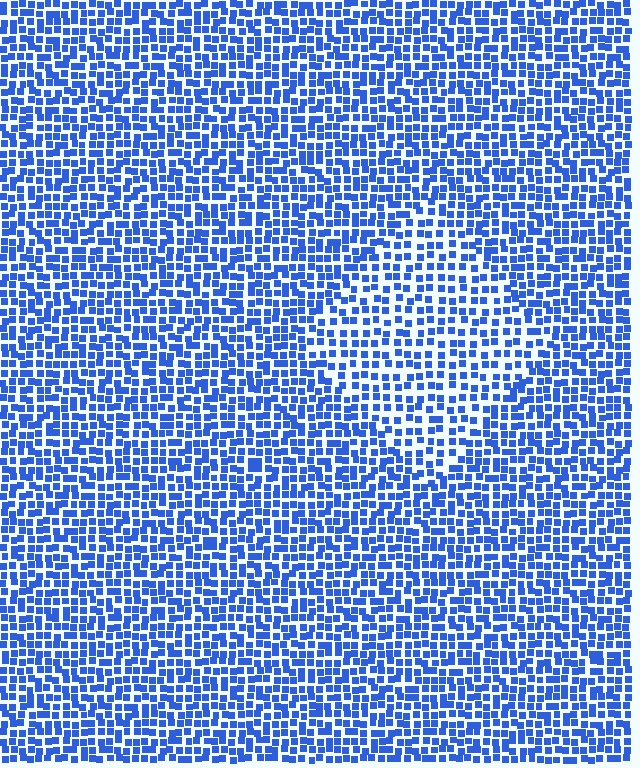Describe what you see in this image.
The image contains small blue elements arranged at two different densities. A diamond-shaped region is visible where the elements are less densely packed than the surrounding area.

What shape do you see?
I see a diamond.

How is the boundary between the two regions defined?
The boundary is defined by a change in element density (approximately 1.5x ratio). All elements are the same color, size, and shape.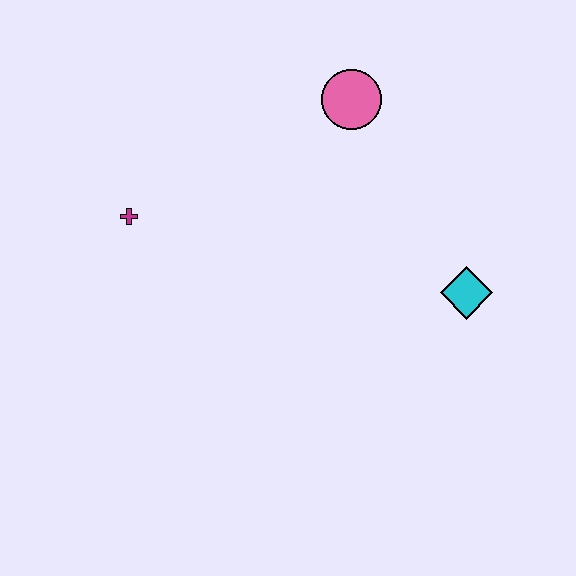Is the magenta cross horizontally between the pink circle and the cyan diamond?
No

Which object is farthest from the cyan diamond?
The magenta cross is farthest from the cyan diamond.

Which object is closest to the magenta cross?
The pink circle is closest to the magenta cross.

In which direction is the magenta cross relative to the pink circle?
The magenta cross is to the left of the pink circle.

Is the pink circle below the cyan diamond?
No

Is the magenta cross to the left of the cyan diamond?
Yes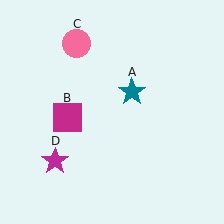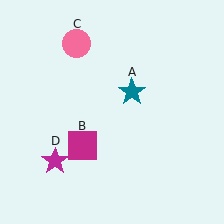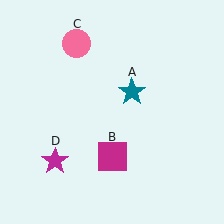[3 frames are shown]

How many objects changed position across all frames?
1 object changed position: magenta square (object B).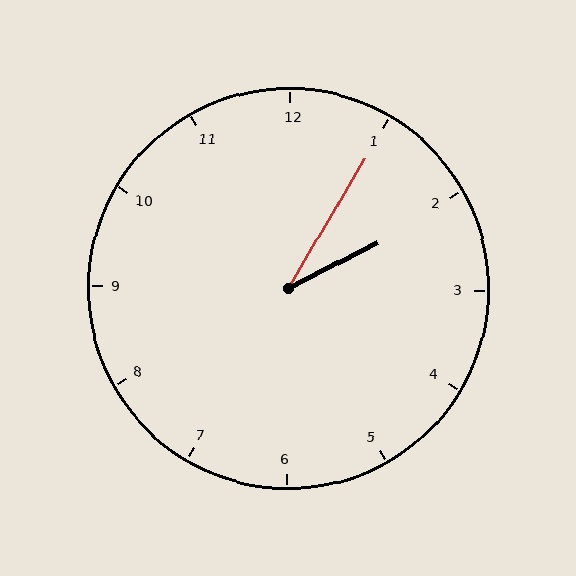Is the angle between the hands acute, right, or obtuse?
It is acute.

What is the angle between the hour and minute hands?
Approximately 32 degrees.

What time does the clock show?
2:05.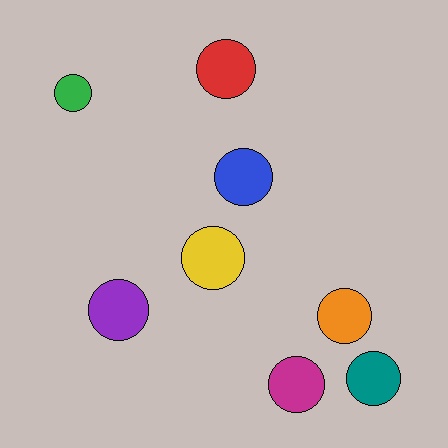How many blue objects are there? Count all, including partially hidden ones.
There is 1 blue object.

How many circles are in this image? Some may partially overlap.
There are 8 circles.